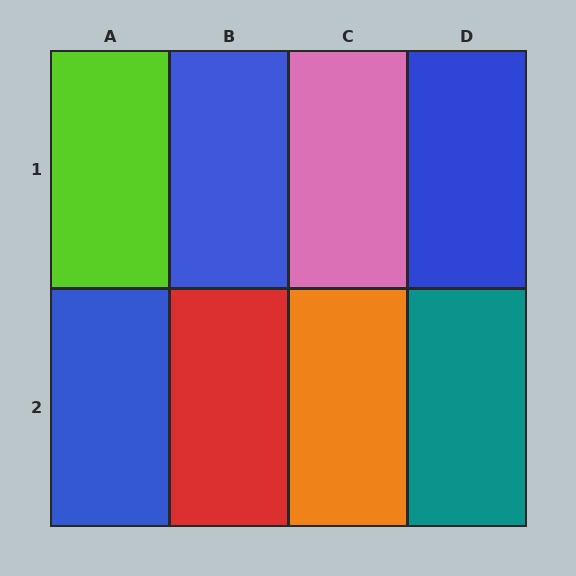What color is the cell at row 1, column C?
Pink.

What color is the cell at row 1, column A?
Lime.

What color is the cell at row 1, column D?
Blue.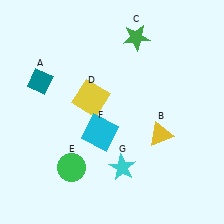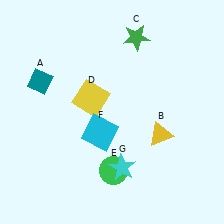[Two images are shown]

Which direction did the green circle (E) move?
The green circle (E) moved right.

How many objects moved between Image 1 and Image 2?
1 object moved between the two images.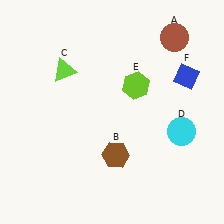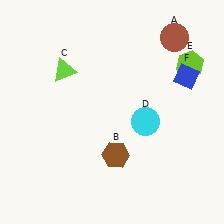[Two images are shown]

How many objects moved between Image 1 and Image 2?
2 objects moved between the two images.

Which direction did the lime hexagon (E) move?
The lime hexagon (E) moved right.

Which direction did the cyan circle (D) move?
The cyan circle (D) moved left.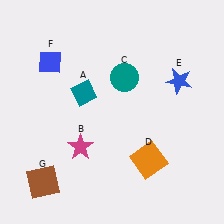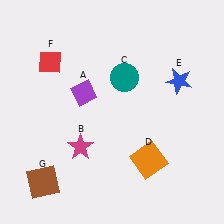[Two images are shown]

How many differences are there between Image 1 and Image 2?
There are 2 differences between the two images.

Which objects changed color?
A changed from teal to purple. F changed from blue to red.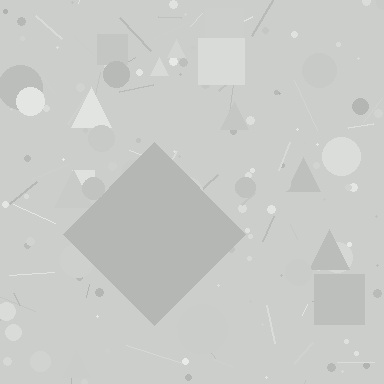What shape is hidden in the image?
A diamond is hidden in the image.